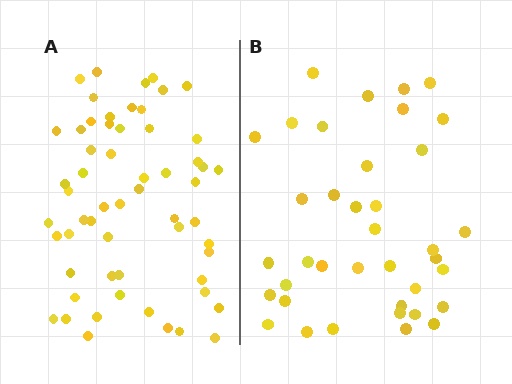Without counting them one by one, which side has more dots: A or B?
Region A (the left region) has more dots.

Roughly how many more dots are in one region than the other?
Region A has approximately 20 more dots than region B.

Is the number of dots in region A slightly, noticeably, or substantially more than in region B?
Region A has substantially more. The ratio is roughly 1.5 to 1.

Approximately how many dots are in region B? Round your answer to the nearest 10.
About 40 dots. (The exact count is 38, which rounds to 40.)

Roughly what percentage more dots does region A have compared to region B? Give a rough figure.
About 55% more.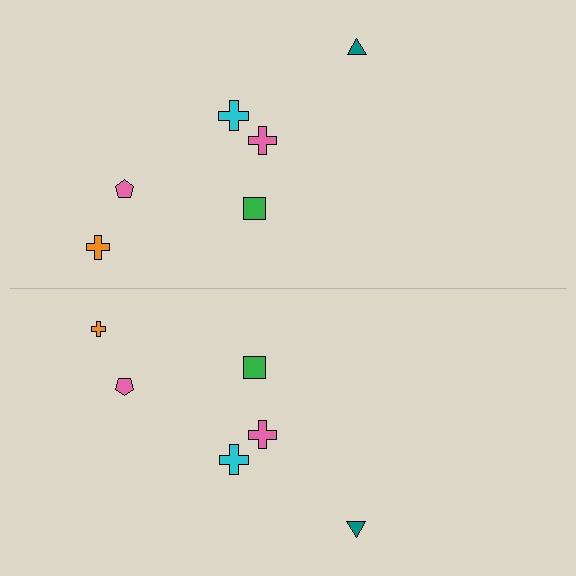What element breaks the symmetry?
The orange cross on the bottom side has a different size than its mirror counterpart.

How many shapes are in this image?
There are 12 shapes in this image.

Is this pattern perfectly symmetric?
No, the pattern is not perfectly symmetric. The orange cross on the bottom side has a different size than its mirror counterpart.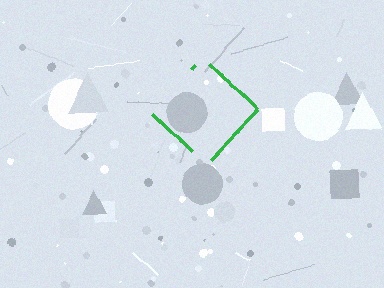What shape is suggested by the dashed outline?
The dashed outline suggests a diamond.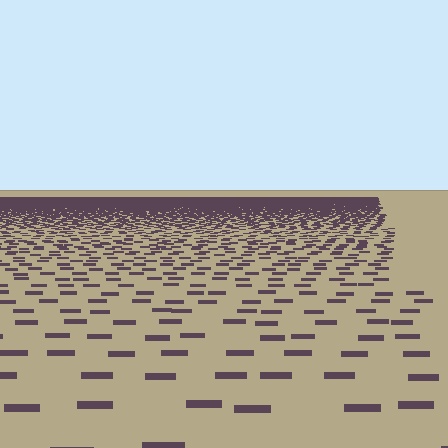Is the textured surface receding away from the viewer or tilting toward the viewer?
The surface is receding away from the viewer. Texture elements get smaller and denser toward the top.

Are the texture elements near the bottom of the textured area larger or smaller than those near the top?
Larger. Near the bottom, elements are closer to the viewer and appear at a bigger on-screen size.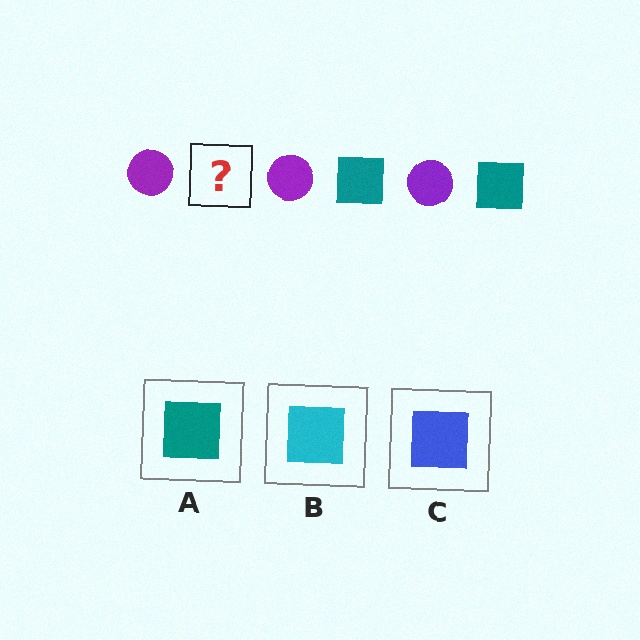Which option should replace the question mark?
Option A.